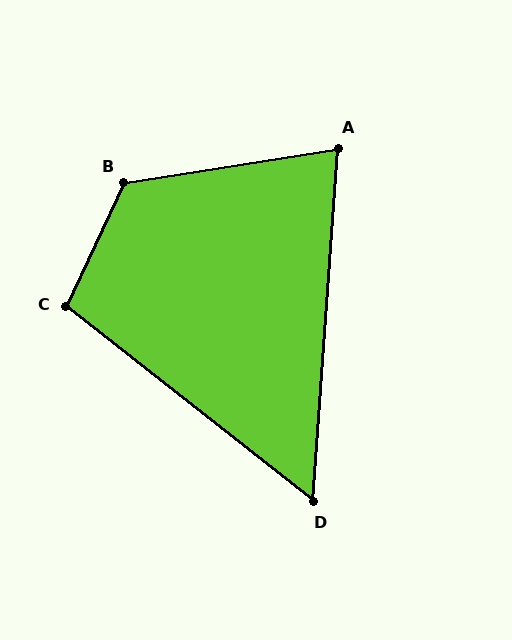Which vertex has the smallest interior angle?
D, at approximately 56 degrees.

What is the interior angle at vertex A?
Approximately 77 degrees (acute).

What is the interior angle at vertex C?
Approximately 103 degrees (obtuse).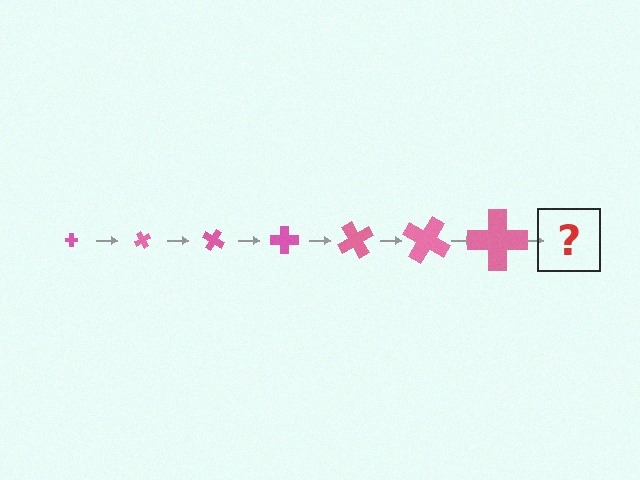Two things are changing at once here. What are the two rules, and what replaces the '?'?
The two rules are that the cross grows larger each step and it rotates 60 degrees each step. The '?' should be a cross, larger than the previous one and rotated 420 degrees from the start.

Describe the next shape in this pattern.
It should be a cross, larger than the previous one and rotated 420 degrees from the start.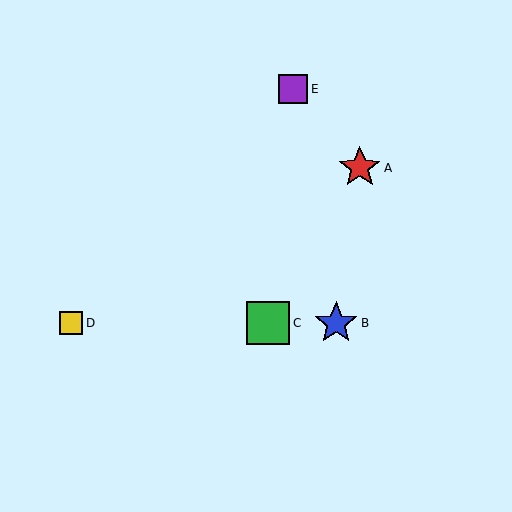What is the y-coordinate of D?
Object D is at y≈323.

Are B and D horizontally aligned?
Yes, both are at y≈323.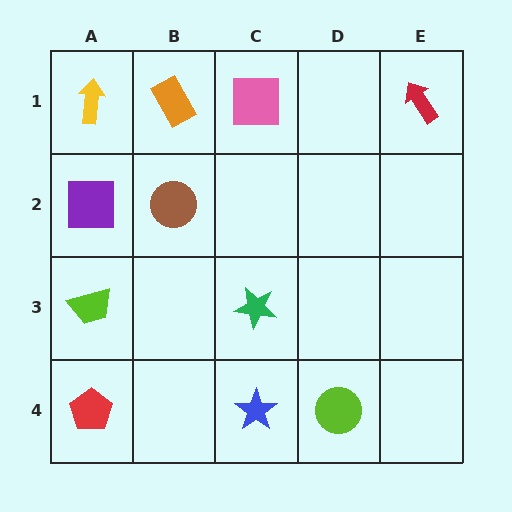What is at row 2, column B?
A brown circle.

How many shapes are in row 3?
2 shapes.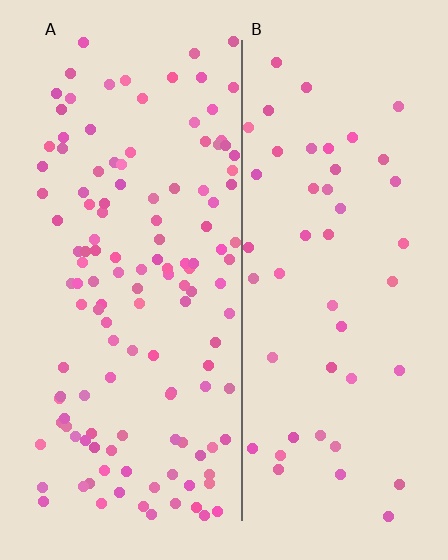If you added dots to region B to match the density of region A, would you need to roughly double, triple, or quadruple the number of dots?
Approximately triple.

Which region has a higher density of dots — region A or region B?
A (the left).